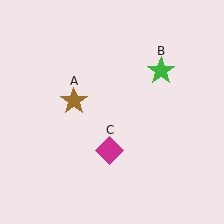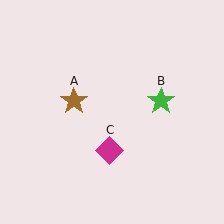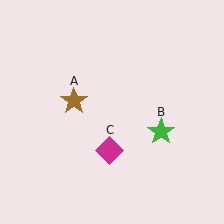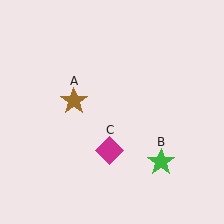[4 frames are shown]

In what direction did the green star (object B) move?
The green star (object B) moved down.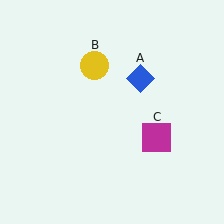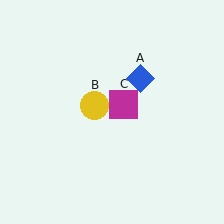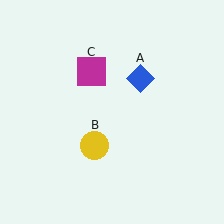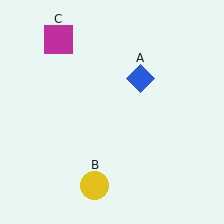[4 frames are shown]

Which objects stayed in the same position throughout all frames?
Blue diamond (object A) remained stationary.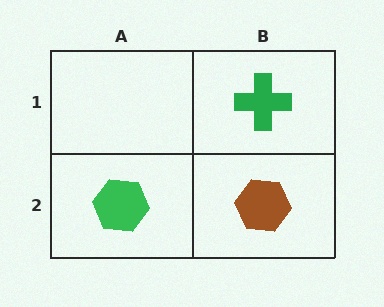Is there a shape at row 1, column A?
No, that cell is empty.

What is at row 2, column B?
A brown hexagon.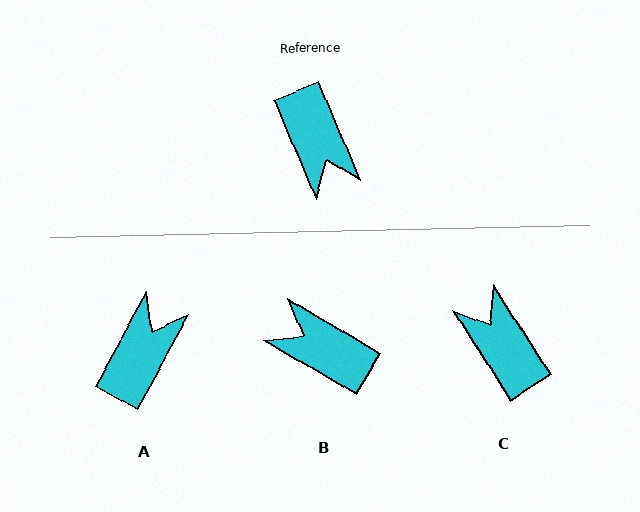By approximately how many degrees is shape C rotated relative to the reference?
Approximately 171 degrees clockwise.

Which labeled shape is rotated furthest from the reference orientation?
C, about 171 degrees away.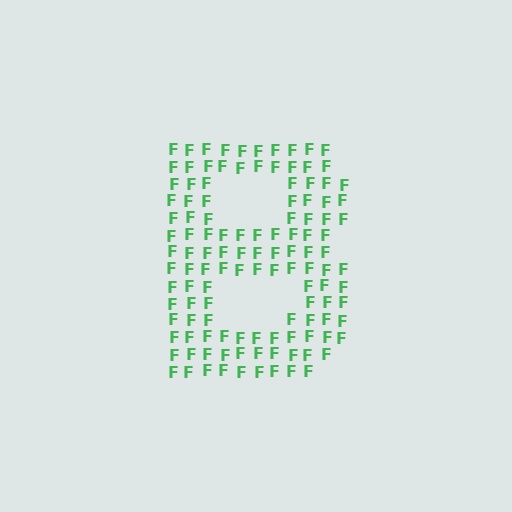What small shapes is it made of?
It is made of small letter F's.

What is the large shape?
The large shape is the letter B.